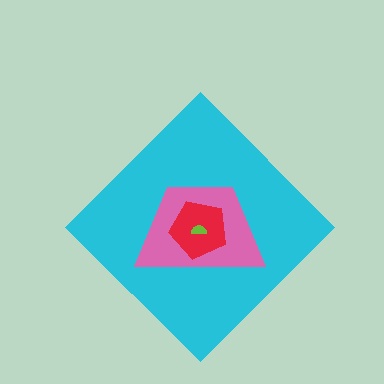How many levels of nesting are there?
4.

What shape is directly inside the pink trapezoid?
The red pentagon.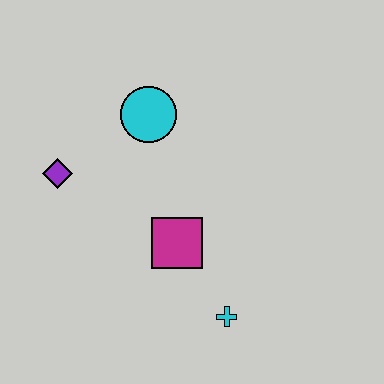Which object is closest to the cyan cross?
The magenta square is closest to the cyan cross.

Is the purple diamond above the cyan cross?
Yes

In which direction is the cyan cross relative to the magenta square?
The cyan cross is below the magenta square.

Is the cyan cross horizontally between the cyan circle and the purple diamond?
No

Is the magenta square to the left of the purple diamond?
No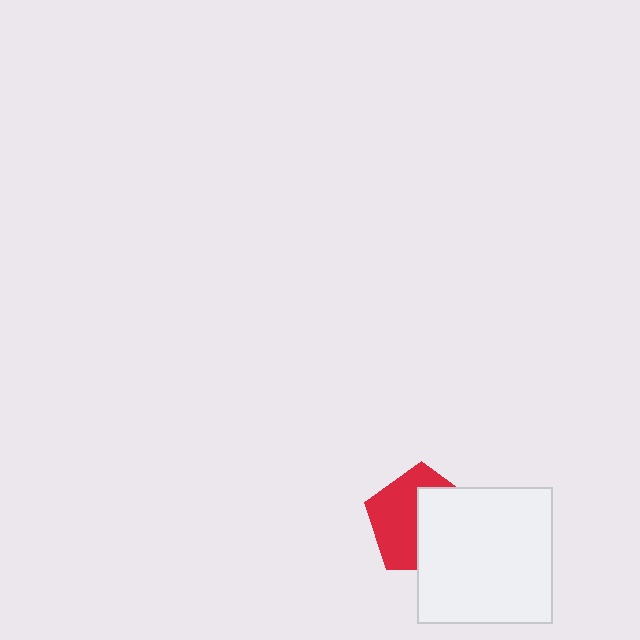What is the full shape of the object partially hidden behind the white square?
The partially hidden object is a red pentagon.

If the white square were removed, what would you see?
You would see the complete red pentagon.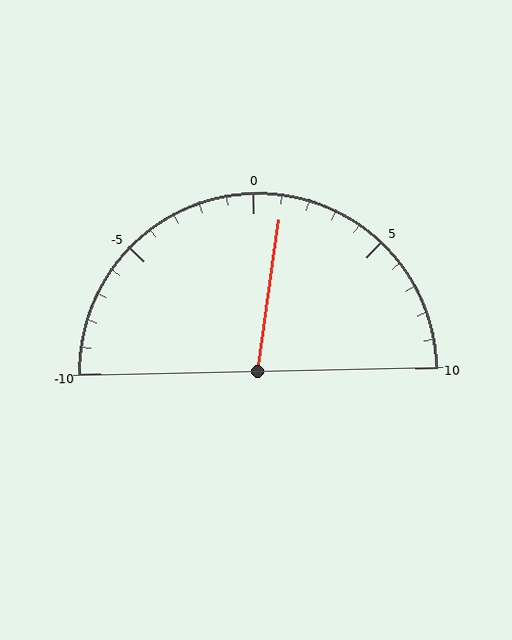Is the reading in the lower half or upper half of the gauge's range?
The reading is in the upper half of the range (-10 to 10).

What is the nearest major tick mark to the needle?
The nearest major tick mark is 0.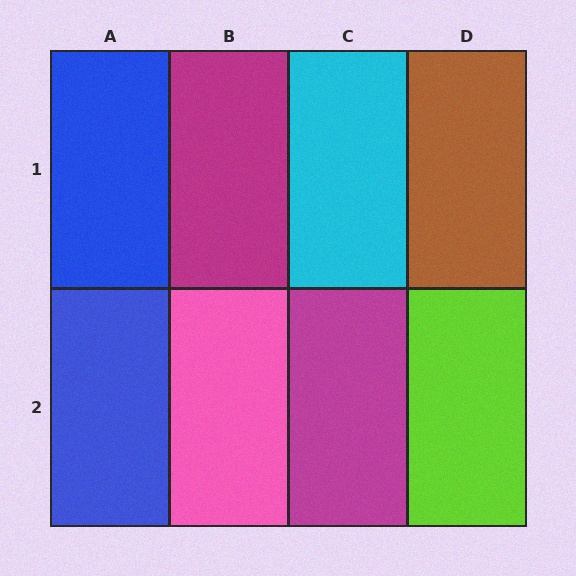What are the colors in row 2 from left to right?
Blue, pink, magenta, lime.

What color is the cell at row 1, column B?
Magenta.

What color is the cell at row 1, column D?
Brown.